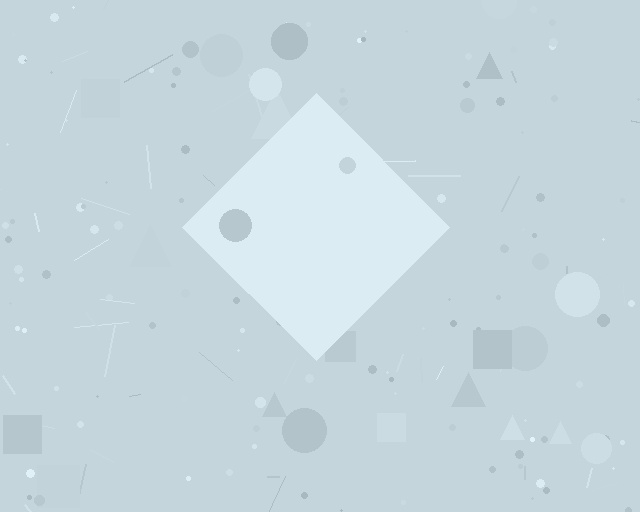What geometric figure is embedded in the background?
A diamond is embedded in the background.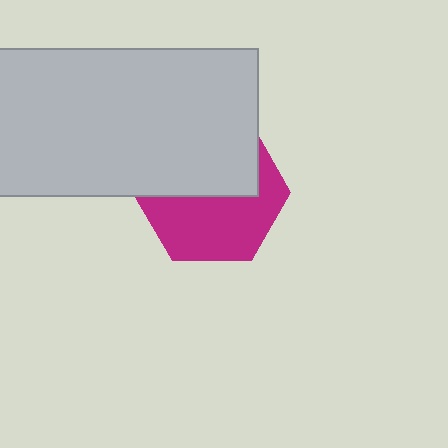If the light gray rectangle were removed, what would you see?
You would see the complete magenta hexagon.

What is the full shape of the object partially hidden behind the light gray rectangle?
The partially hidden object is a magenta hexagon.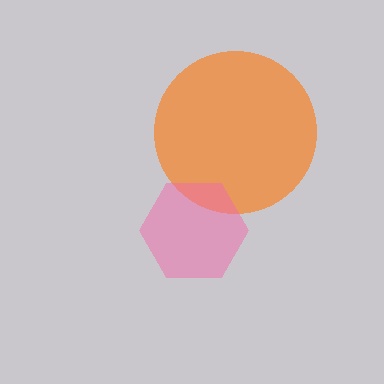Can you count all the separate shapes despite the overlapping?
Yes, there are 2 separate shapes.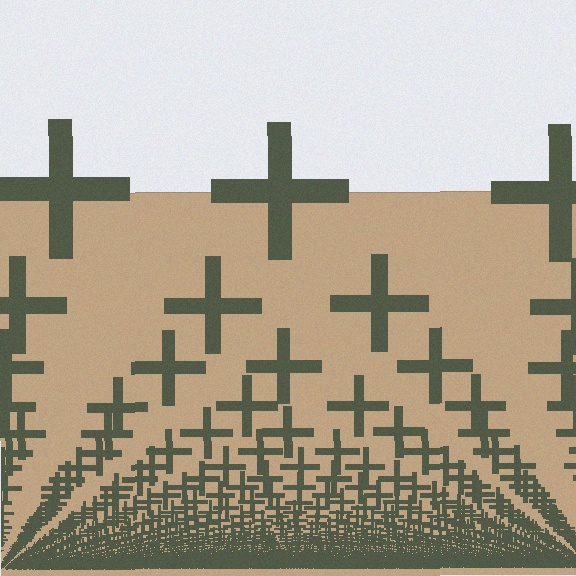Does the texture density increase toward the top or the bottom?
Density increases toward the bottom.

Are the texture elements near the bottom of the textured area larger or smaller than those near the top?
Smaller. The gradient is inverted — elements near the bottom are smaller and denser.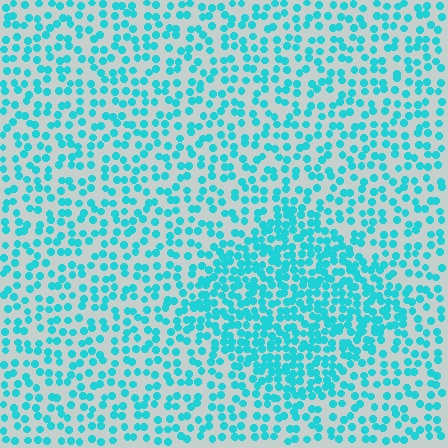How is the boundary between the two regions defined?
The boundary is defined by a change in element density (approximately 1.9x ratio). All elements are the same color, size, and shape.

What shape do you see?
I see a diamond.